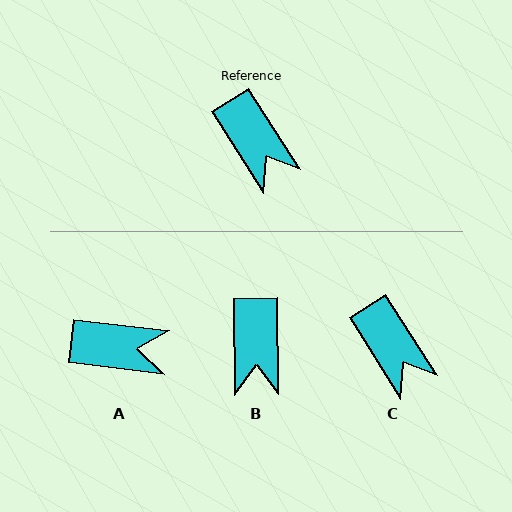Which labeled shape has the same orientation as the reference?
C.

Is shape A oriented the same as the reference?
No, it is off by about 51 degrees.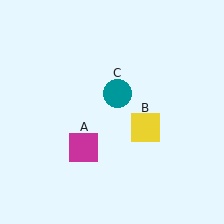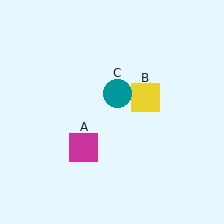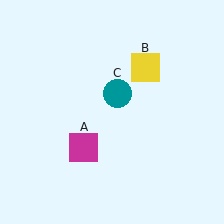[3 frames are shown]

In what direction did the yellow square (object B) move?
The yellow square (object B) moved up.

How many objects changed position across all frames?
1 object changed position: yellow square (object B).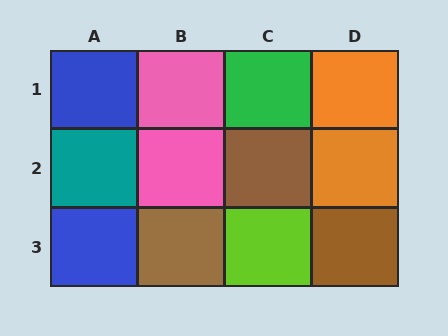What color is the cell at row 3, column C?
Lime.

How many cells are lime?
1 cell is lime.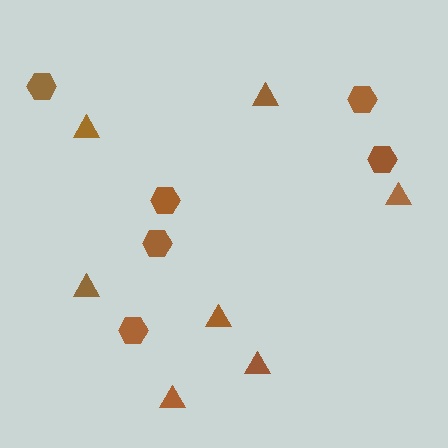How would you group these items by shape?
There are 2 groups: one group of triangles (7) and one group of hexagons (6).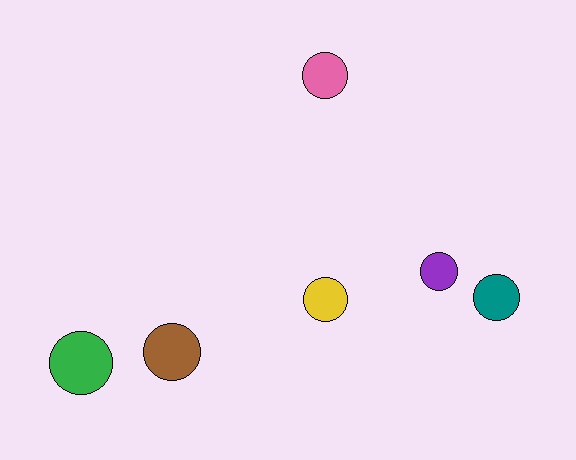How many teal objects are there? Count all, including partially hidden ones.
There is 1 teal object.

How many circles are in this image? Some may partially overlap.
There are 6 circles.